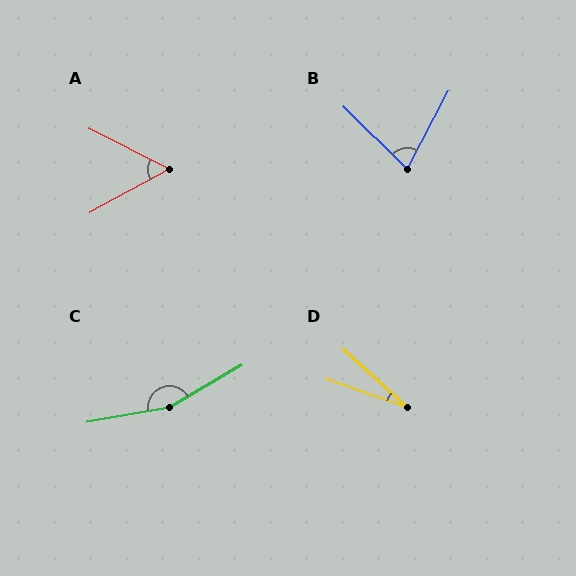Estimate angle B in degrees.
Approximately 73 degrees.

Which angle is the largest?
C, at approximately 160 degrees.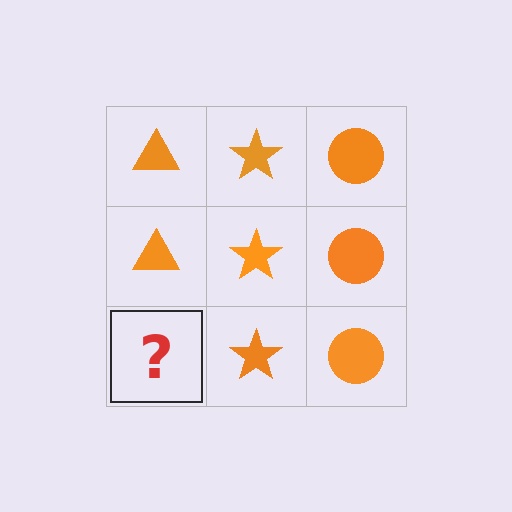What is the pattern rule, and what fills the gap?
The rule is that each column has a consistent shape. The gap should be filled with an orange triangle.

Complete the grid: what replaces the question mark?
The question mark should be replaced with an orange triangle.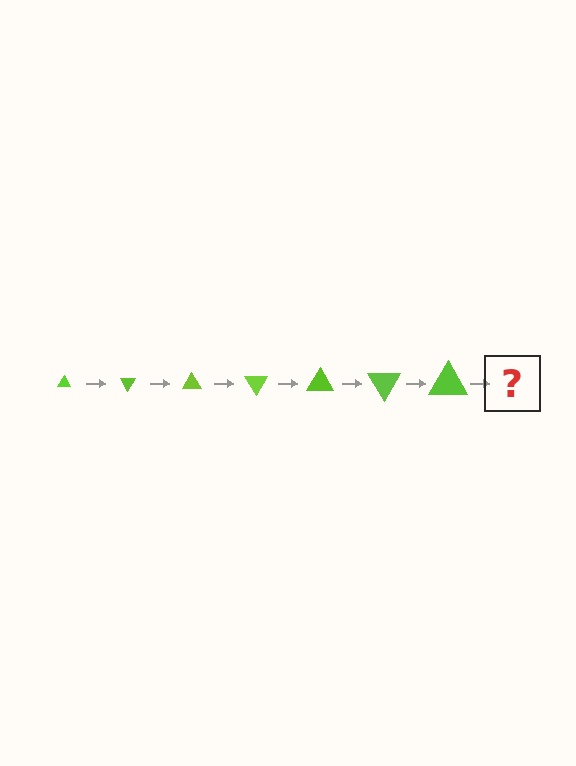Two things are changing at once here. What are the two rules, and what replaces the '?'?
The two rules are that the triangle grows larger each step and it rotates 60 degrees each step. The '?' should be a triangle, larger than the previous one and rotated 420 degrees from the start.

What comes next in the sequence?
The next element should be a triangle, larger than the previous one and rotated 420 degrees from the start.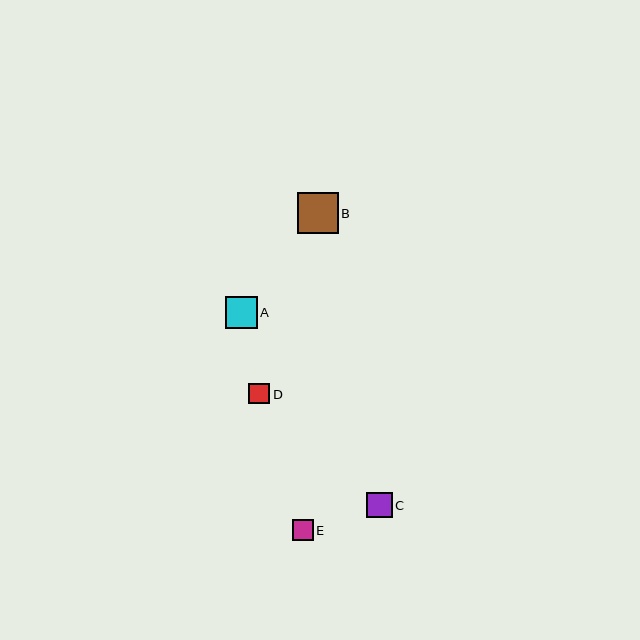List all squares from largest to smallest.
From largest to smallest: B, A, C, D, E.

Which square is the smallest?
Square E is the smallest with a size of approximately 21 pixels.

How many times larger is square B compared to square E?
Square B is approximately 2.0 times the size of square E.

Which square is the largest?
Square B is the largest with a size of approximately 41 pixels.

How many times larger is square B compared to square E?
Square B is approximately 2.0 times the size of square E.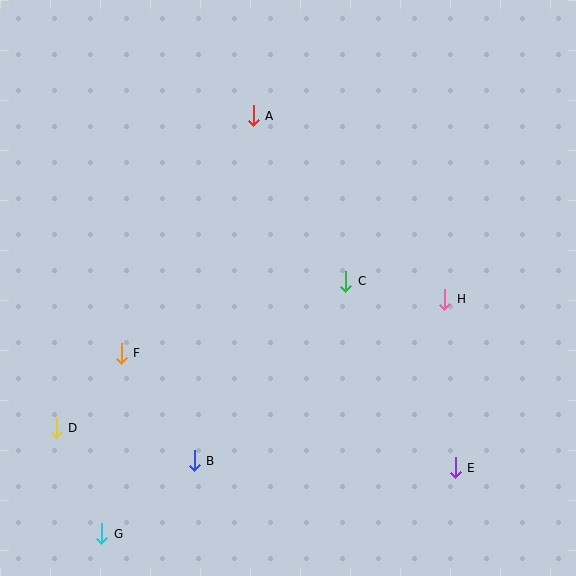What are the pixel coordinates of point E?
Point E is at (455, 468).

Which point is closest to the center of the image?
Point C at (346, 281) is closest to the center.